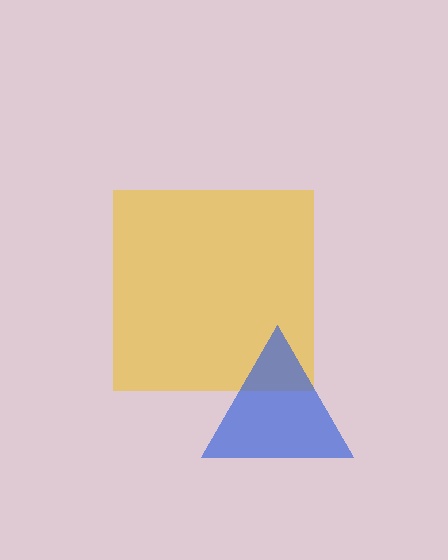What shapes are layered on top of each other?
The layered shapes are: a yellow square, a blue triangle.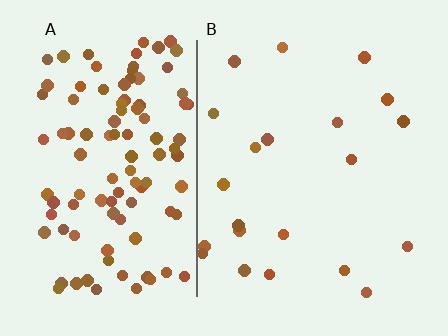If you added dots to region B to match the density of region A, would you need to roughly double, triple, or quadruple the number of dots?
Approximately quadruple.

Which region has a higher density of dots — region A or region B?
A (the left).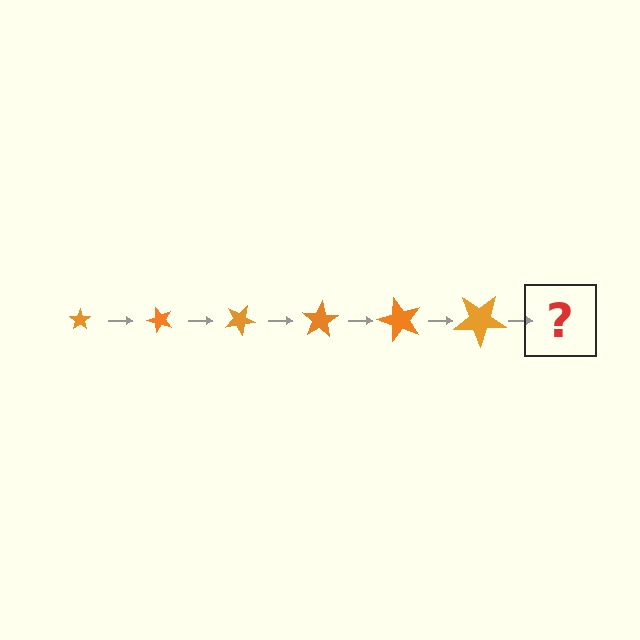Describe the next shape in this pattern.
It should be a star, larger than the previous one and rotated 300 degrees from the start.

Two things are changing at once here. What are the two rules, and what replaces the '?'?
The two rules are that the star grows larger each step and it rotates 50 degrees each step. The '?' should be a star, larger than the previous one and rotated 300 degrees from the start.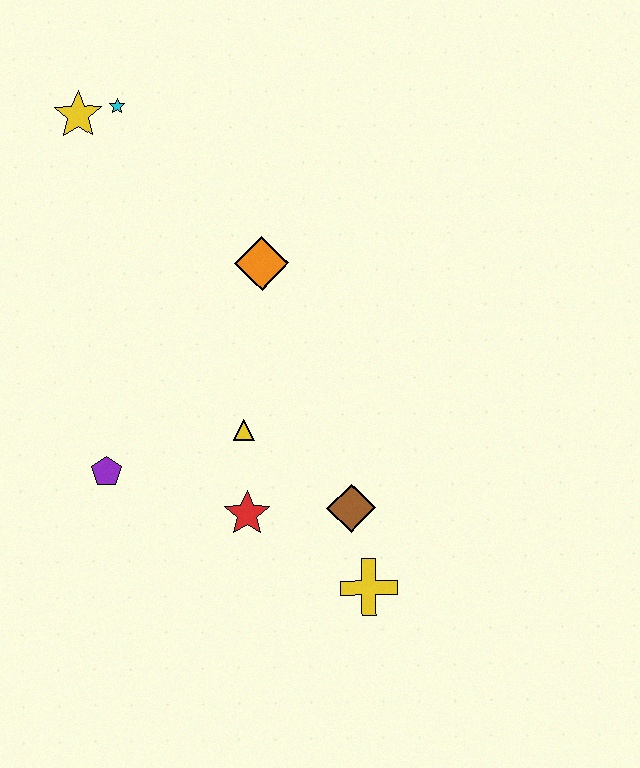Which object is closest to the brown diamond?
The yellow cross is closest to the brown diamond.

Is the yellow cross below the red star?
Yes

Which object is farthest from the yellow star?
The yellow cross is farthest from the yellow star.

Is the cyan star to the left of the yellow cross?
Yes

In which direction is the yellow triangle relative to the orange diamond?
The yellow triangle is below the orange diamond.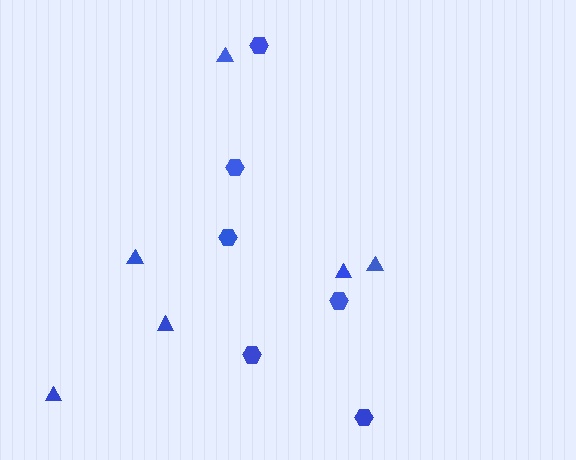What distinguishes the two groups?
There are 2 groups: one group of hexagons (6) and one group of triangles (6).